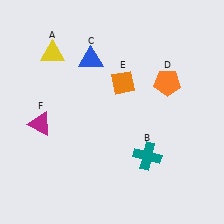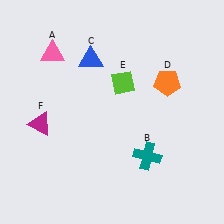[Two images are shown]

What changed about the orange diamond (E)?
In Image 1, E is orange. In Image 2, it changed to lime.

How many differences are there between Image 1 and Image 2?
There are 2 differences between the two images.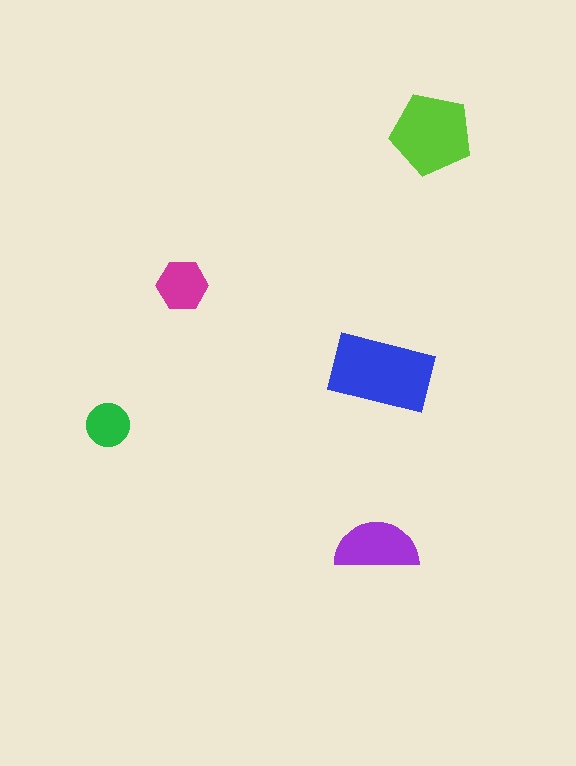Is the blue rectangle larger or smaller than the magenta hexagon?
Larger.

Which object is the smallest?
The green circle.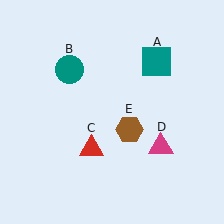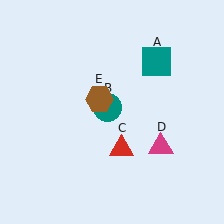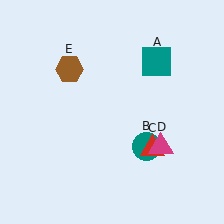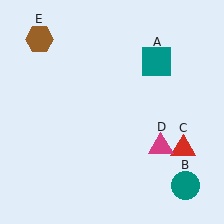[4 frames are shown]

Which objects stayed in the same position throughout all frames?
Teal square (object A) and magenta triangle (object D) remained stationary.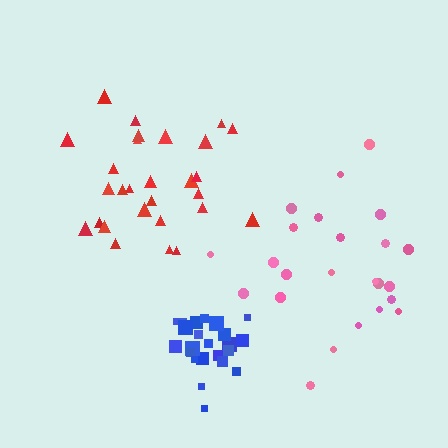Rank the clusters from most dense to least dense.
blue, red, pink.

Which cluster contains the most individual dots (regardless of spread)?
Red (28).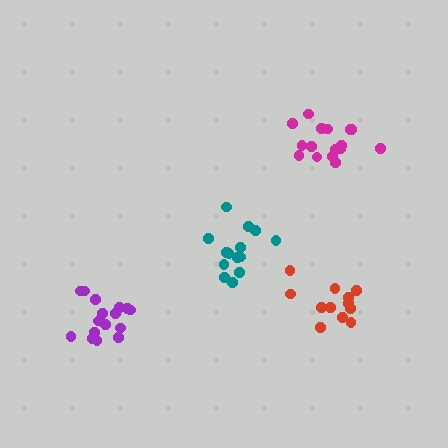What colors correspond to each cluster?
The clusters are colored: teal, red, purple, magenta.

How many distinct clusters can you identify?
There are 4 distinct clusters.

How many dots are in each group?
Group 1: 14 dots, Group 2: 12 dots, Group 3: 16 dots, Group 4: 16 dots (58 total).